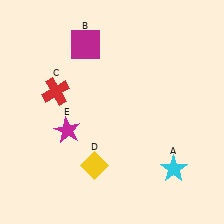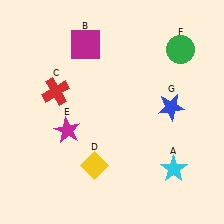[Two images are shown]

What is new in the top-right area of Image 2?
A blue star (G) was added in the top-right area of Image 2.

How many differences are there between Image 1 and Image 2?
There are 2 differences between the two images.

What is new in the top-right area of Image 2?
A green circle (F) was added in the top-right area of Image 2.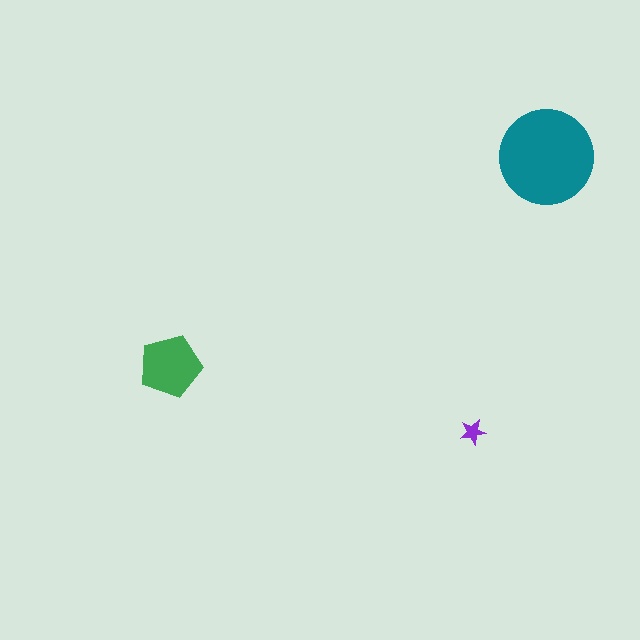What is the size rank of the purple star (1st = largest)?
3rd.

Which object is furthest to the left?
The green pentagon is leftmost.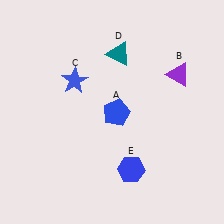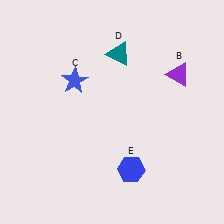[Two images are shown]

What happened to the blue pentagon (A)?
The blue pentagon (A) was removed in Image 2. It was in the bottom-right area of Image 1.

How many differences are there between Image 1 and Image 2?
There is 1 difference between the two images.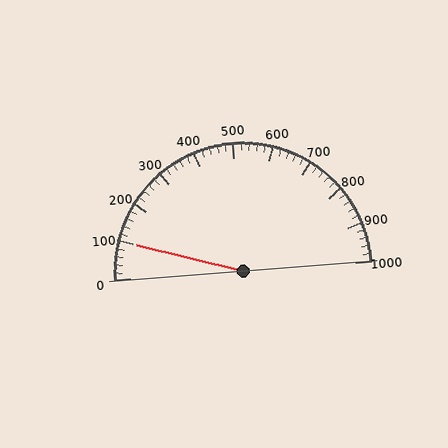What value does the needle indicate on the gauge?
The needle indicates approximately 100.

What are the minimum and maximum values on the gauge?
The gauge ranges from 0 to 1000.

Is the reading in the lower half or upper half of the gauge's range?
The reading is in the lower half of the range (0 to 1000).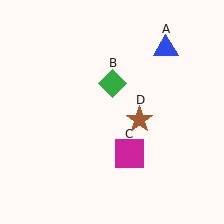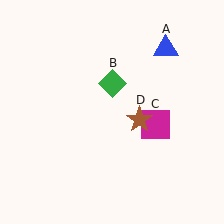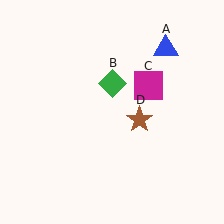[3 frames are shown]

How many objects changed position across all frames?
1 object changed position: magenta square (object C).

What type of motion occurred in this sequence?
The magenta square (object C) rotated counterclockwise around the center of the scene.